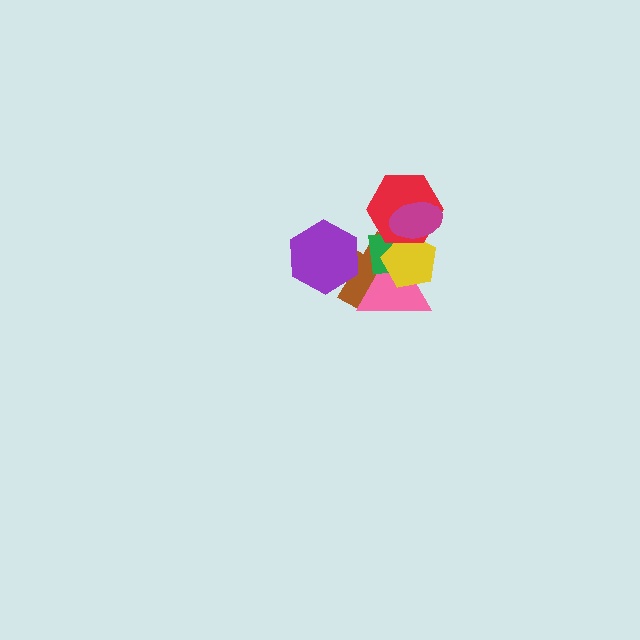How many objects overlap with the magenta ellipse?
3 objects overlap with the magenta ellipse.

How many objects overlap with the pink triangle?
3 objects overlap with the pink triangle.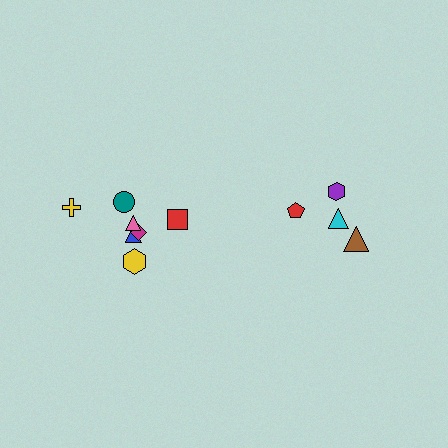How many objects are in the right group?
There are 4 objects.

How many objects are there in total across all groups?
There are 11 objects.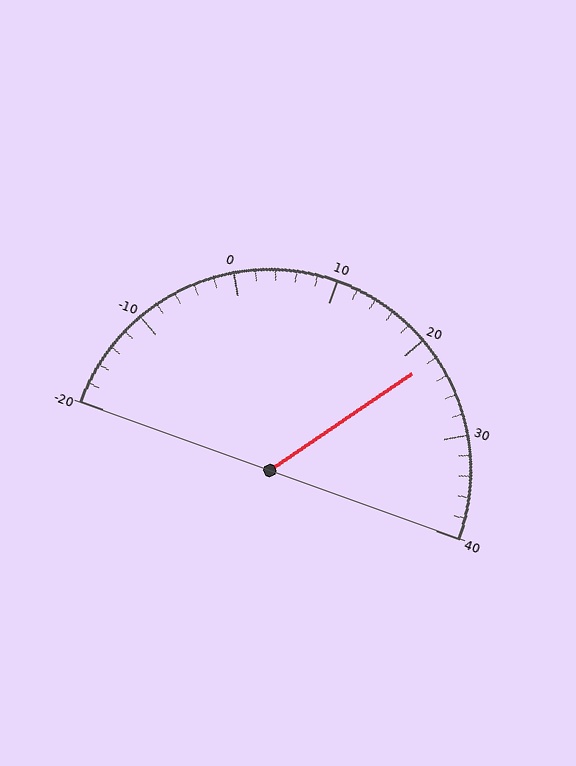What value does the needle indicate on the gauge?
The needle indicates approximately 22.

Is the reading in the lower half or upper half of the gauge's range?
The reading is in the upper half of the range (-20 to 40).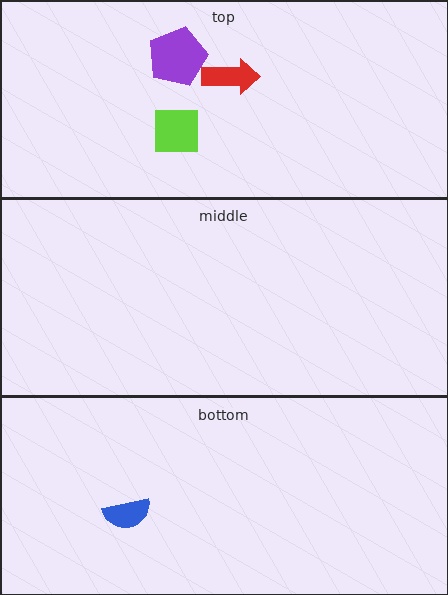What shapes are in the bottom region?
The blue semicircle.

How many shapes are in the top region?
3.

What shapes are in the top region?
The red arrow, the lime square, the purple pentagon.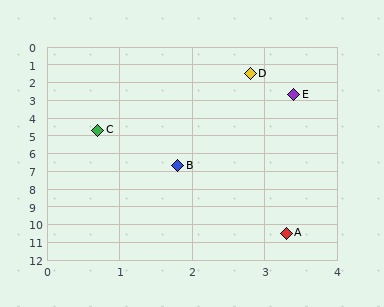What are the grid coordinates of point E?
Point E is at approximately (3.4, 2.7).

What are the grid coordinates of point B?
Point B is at approximately (1.8, 6.7).